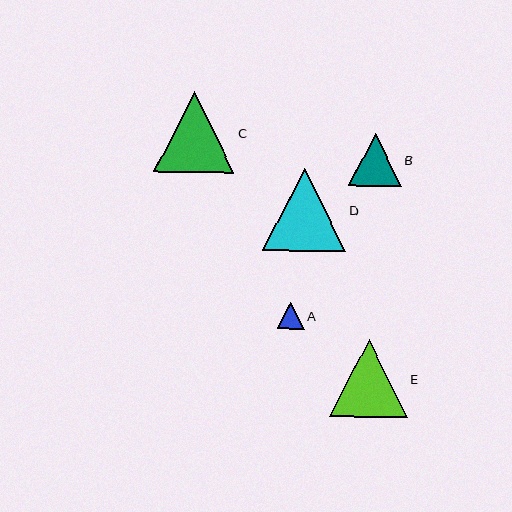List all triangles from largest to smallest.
From largest to smallest: D, C, E, B, A.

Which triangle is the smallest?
Triangle A is the smallest with a size of approximately 27 pixels.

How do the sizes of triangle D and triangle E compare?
Triangle D and triangle E are approximately the same size.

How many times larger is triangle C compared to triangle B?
Triangle C is approximately 1.5 times the size of triangle B.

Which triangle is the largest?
Triangle D is the largest with a size of approximately 83 pixels.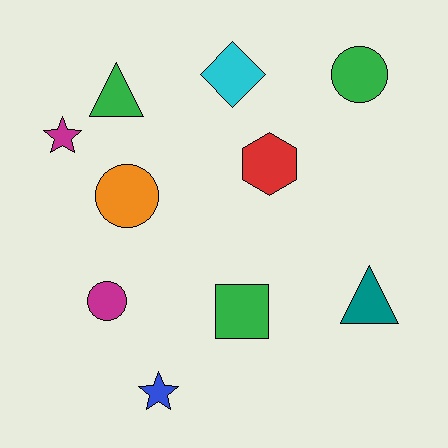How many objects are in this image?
There are 10 objects.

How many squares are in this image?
There is 1 square.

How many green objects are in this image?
There are 3 green objects.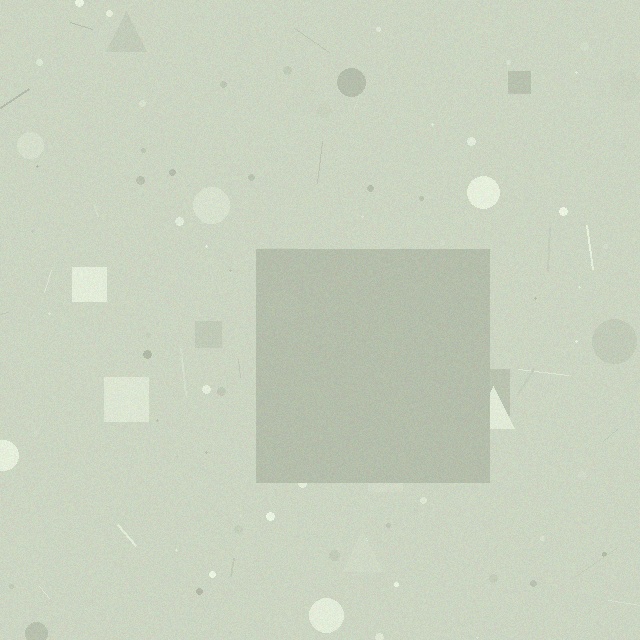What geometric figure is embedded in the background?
A square is embedded in the background.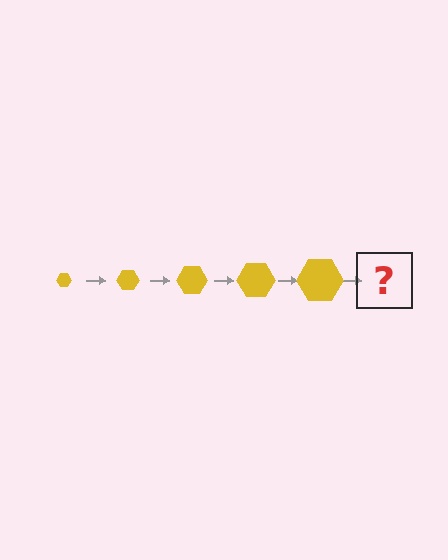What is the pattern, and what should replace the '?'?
The pattern is that the hexagon gets progressively larger each step. The '?' should be a yellow hexagon, larger than the previous one.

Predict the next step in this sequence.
The next step is a yellow hexagon, larger than the previous one.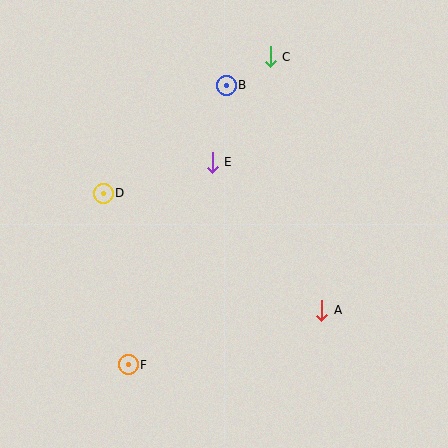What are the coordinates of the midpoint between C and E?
The midpoint between C and E is at (241, 110).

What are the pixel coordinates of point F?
Point F is at (128, 365).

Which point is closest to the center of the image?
Point E at (212, 162) is closest to the center.